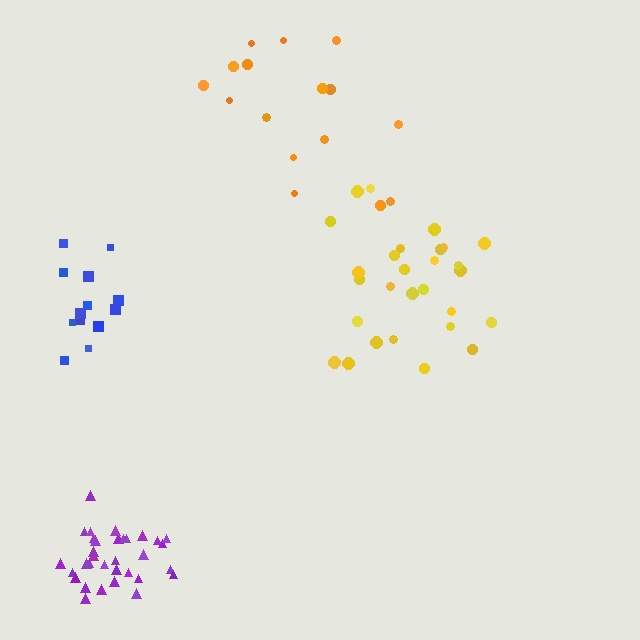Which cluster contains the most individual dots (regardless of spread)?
Purple (33).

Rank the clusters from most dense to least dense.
purple, yellow, blue, orange.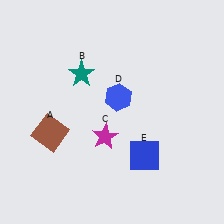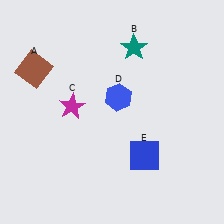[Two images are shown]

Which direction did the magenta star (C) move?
The magenta star (C) moved left.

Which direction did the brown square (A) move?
The brown square (A) moved up.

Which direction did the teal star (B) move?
The teal star (B) moved right.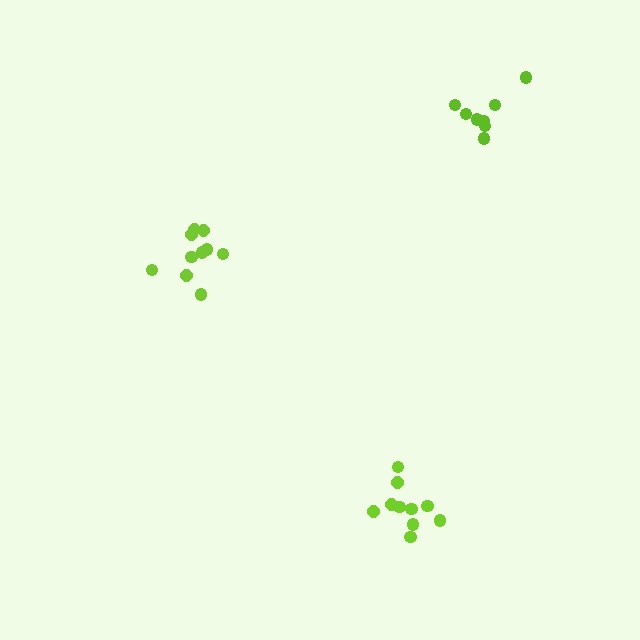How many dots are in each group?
Group 1: 8 dots, Group 2: 10 dots, Group 3: 10 dots (28 total).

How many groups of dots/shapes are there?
There are 3 groups.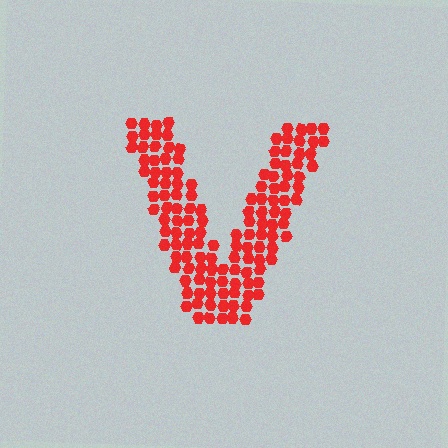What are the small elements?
The small elements are hexagons.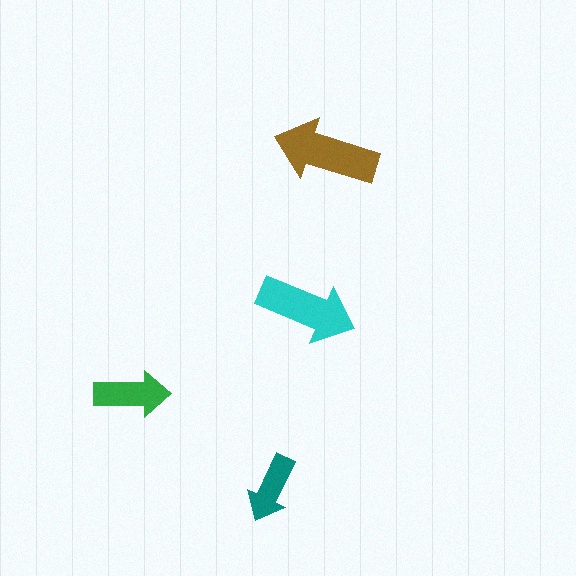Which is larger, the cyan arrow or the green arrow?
The cyan one.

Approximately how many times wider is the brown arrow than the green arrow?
About 1.5 times wider.